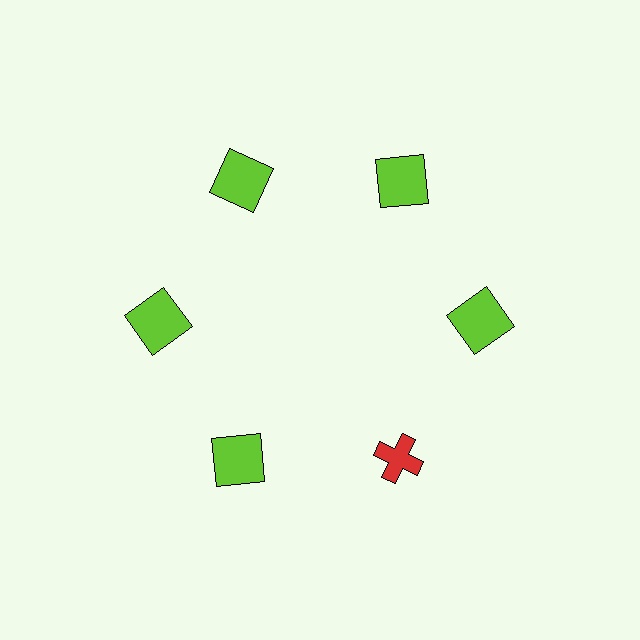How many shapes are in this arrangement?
There are 6 shapes arranged in a ring pattern.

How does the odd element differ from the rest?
It differs in both color (red instead of lime) and shape (cross instead of square).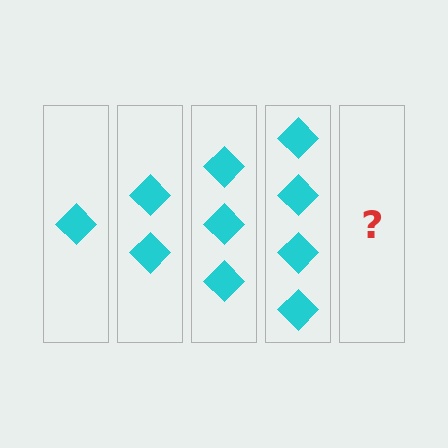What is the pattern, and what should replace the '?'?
The pattern is that each step adds one more diamond. The '?' should be 5 diamonds.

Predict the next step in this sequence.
The next step is 5 diamonds.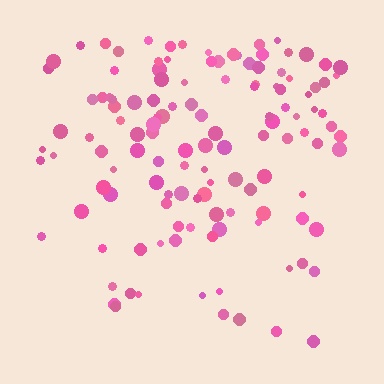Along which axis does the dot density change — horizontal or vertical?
Vertical.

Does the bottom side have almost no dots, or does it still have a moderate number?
Still a moderate number, just noticeably fewer than the top.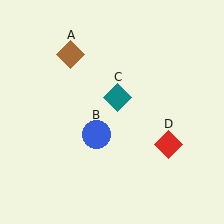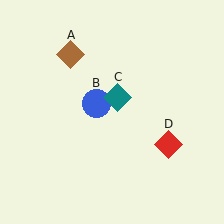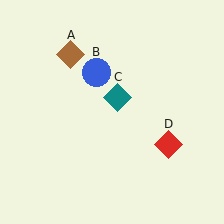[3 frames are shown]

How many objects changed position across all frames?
1 object changed position: blue circle (object B).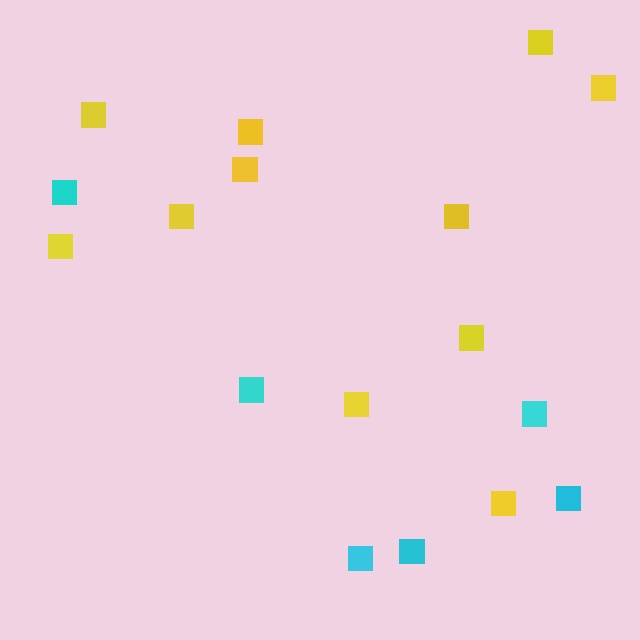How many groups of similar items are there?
There are 2 groups: one group of cyan squares (6) and one group of yellow squares (11).